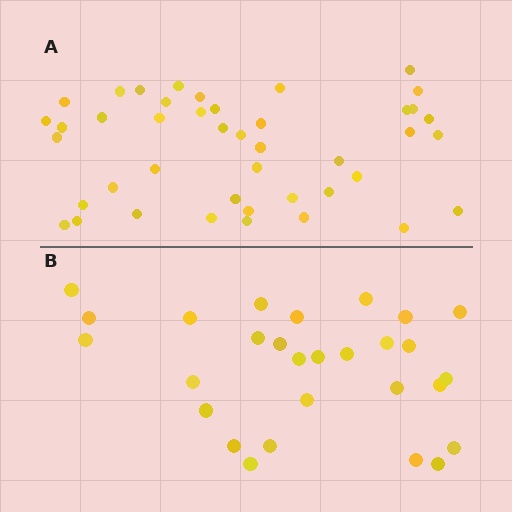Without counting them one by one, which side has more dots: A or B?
Region A (the top region) has more dots.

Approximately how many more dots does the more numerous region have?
Region A has approximately 15 more dots than region B.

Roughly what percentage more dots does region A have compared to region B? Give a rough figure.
About 55% more.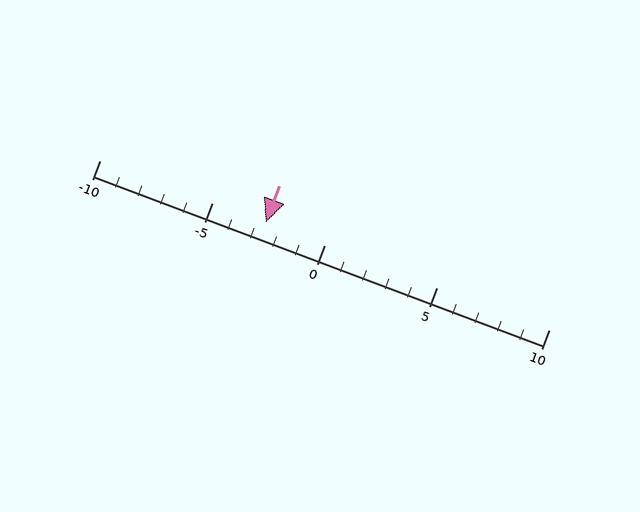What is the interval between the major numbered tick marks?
The major tick marks are spaced 5 units apart.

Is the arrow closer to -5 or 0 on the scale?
The arrow is closer to -5.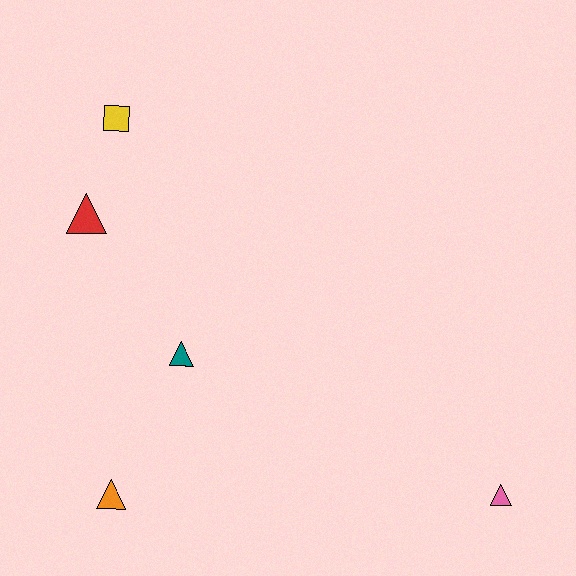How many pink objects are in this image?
There is 1 pink object.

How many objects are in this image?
There are 5 objects.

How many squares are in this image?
There is 1 square.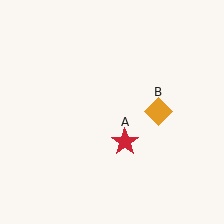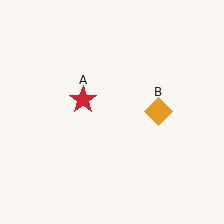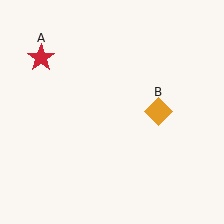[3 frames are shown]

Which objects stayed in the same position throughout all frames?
Orange diamond (object B) remained stationary.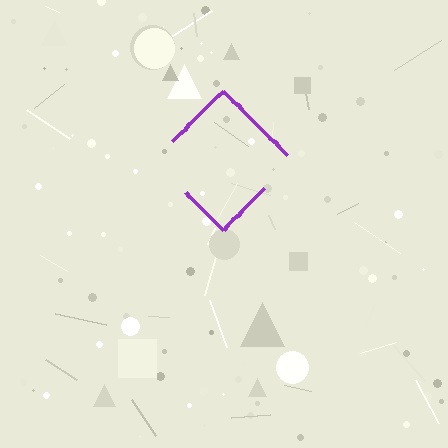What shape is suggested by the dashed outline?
The dashed outline suggests a diamond.